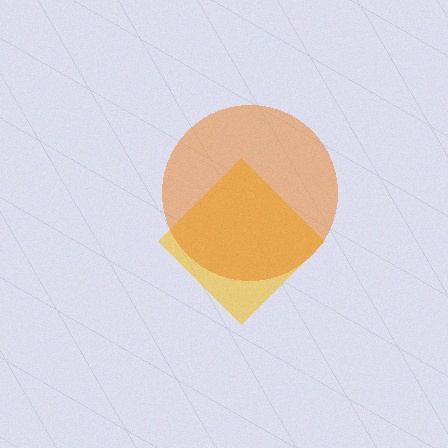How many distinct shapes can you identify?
There are 2 distinct shapes: a yellow diamond, an orange circle.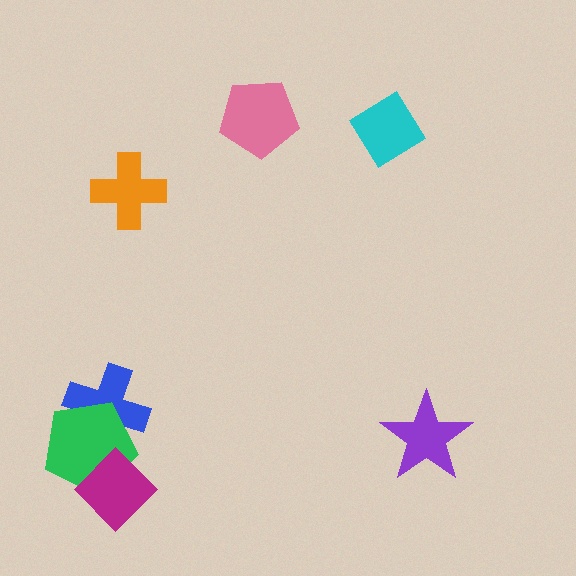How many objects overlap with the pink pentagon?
0 objects overlap with the pink pentagon.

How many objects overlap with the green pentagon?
2 objects overlap with the green pentagon.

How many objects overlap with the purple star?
0 objects overlap with the purple star.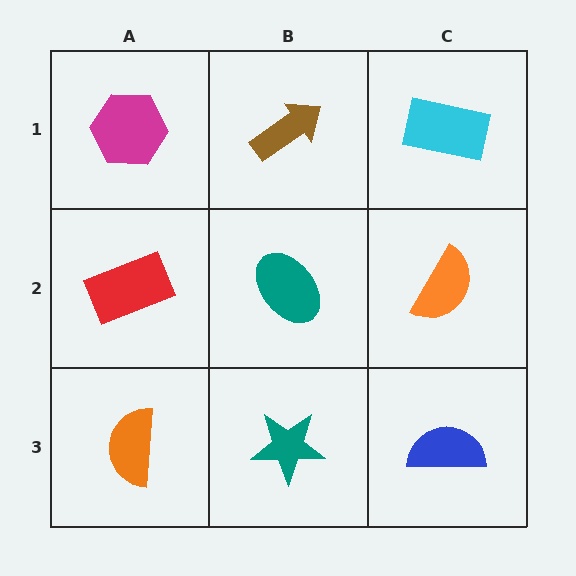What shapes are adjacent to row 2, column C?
A cyan rectangle (row 1, column C), a blue semicircle (row 3, column C), a teal ellipse (row 2, column B).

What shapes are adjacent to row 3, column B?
A teal ellipse (row 2, column B), an orange semicircle (row 3, column A), a blue semicircle (row 3, column C).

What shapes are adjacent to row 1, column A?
A red rectangle (row 2, column A), a brown arrow (row 1, column B).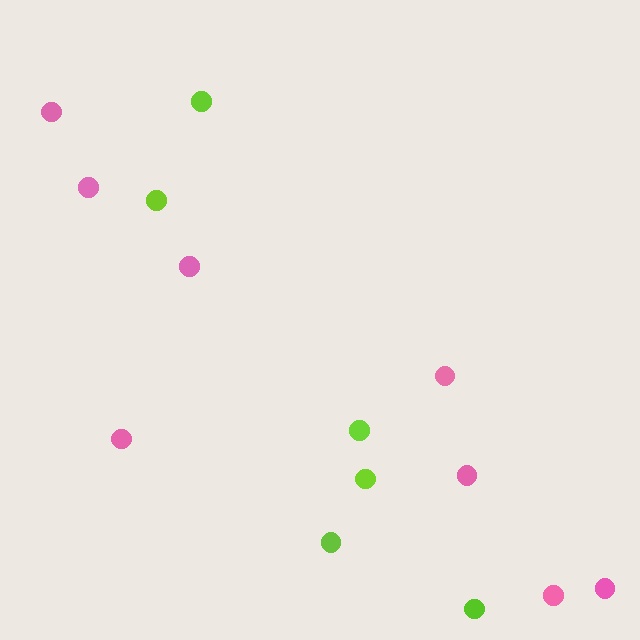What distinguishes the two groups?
There are 2 groups: one group of lime circles (6) and one group of pink circles (8).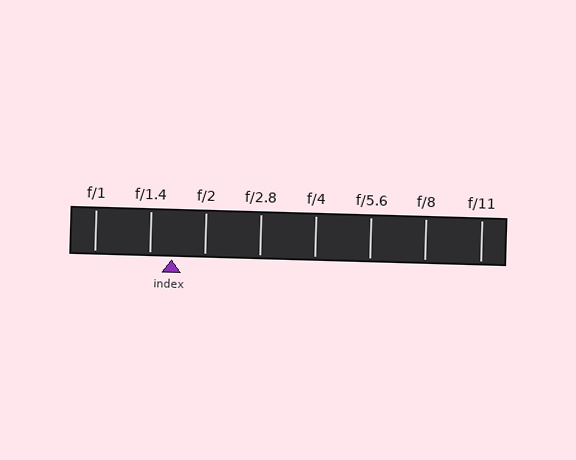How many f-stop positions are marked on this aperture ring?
There are 8 f-stop positions marked.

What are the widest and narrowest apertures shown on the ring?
The widest aperture shown is f/1 and the narrowest is f/11.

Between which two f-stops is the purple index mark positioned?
The index mark is between f/1.4 and f/2.